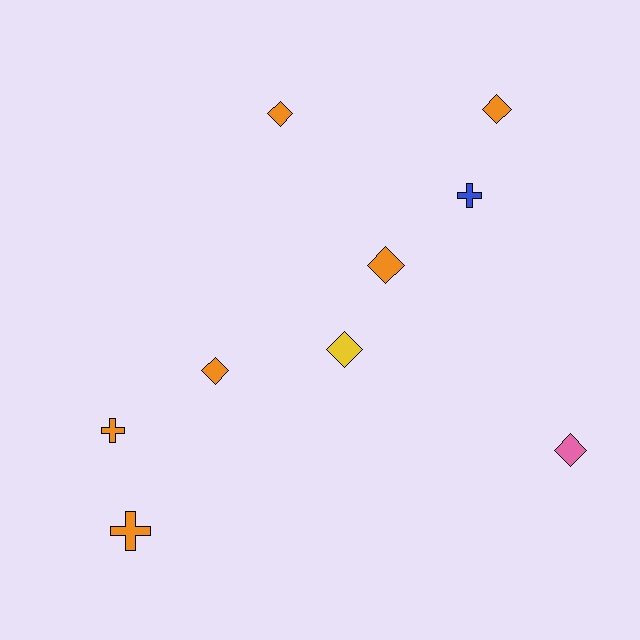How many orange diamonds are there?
There are 4 orange diamonds.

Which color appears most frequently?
Orange, with 6 objects.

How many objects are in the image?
There are 9 objects.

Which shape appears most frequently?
Diamond, with 6 objects.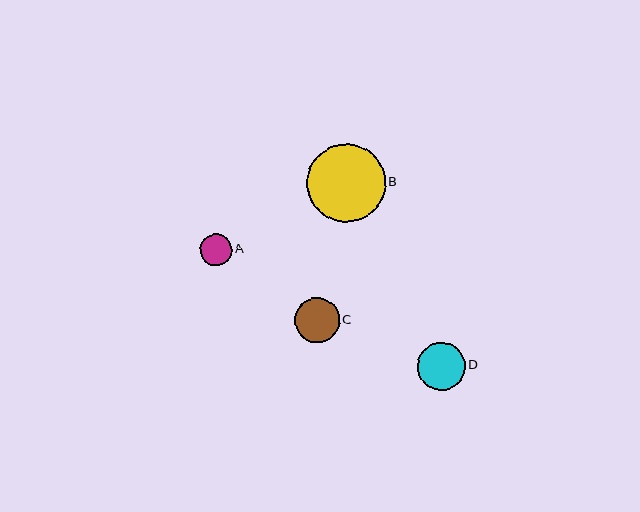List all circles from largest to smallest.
From largest to smallest: B, D, C, A.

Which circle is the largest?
Circle B is the largest with a size of approximately 78 pixels.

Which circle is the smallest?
Circle A is the smallest with a size of approximately 32 pixels.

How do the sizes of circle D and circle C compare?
Circle D and circle C are approximately the same size.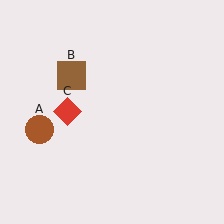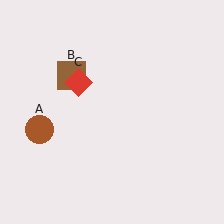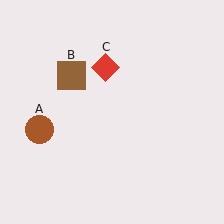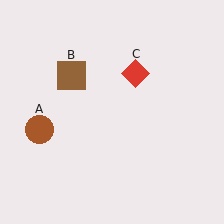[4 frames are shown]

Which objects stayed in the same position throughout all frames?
Brown circle (object A) and brown square (object B) remained stationary.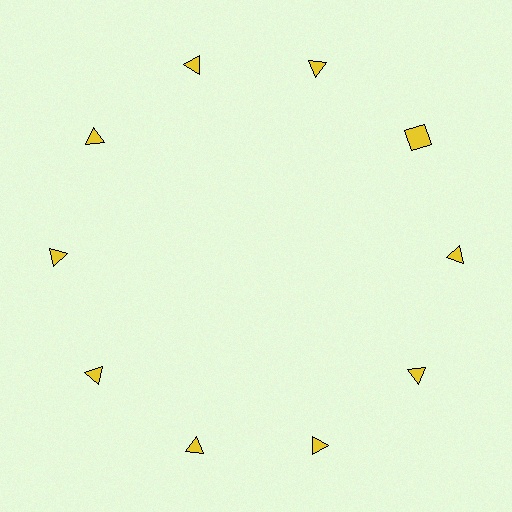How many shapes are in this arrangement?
There are 10 shapes arranged in a ring pattern.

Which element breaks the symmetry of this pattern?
The yellow square at roughly the 2 o'clock position breaks the symmetry. All other shapes are yellow triangles.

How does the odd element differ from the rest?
It has a different shape: square instead of triangle.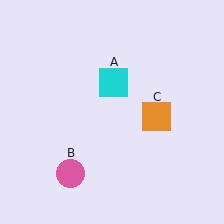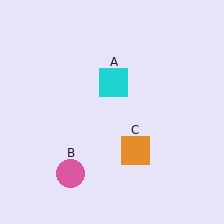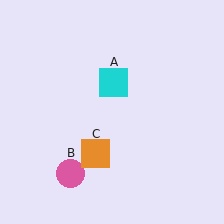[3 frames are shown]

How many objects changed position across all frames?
1 object changed position: orange square (object C).